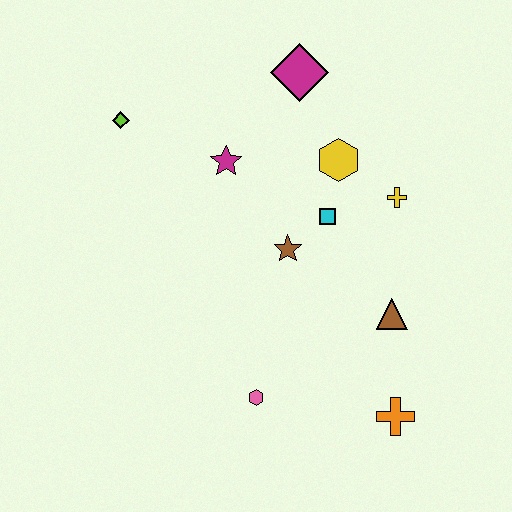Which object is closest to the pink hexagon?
The orange cross is closest to the pink hexagon.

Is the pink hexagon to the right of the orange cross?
No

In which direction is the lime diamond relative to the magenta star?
The lime diamond is to the left of the magenta star.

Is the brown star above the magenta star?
No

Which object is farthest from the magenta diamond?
The orange cross is farthest from the magenta diamond.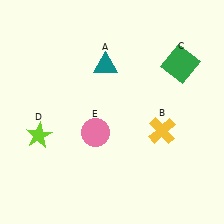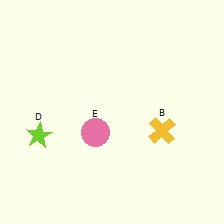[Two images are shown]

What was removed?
The teal triangle (A), the green square (C) were removed in Image 2.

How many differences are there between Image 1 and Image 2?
There are 2 differences between the two images.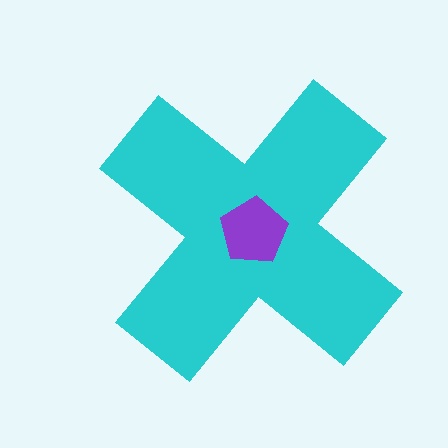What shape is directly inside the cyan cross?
The purple pentagon.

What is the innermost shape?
The purple pentagon.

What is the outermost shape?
The cyan cross.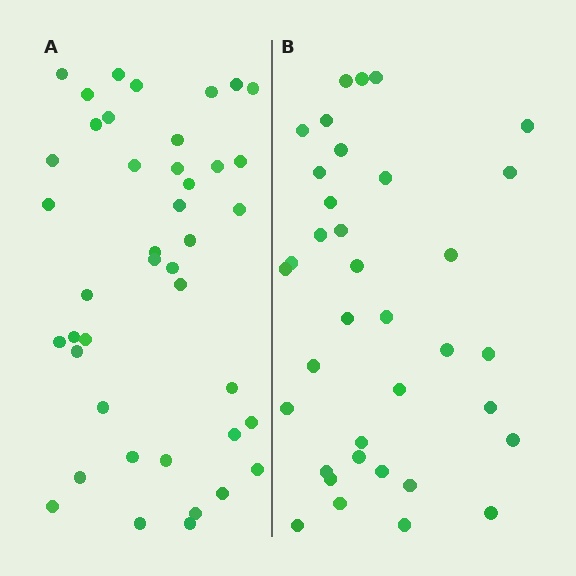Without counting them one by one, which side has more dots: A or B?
Region A (the left region) has more dots.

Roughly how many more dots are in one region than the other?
Region A has about 6 more dots than region B.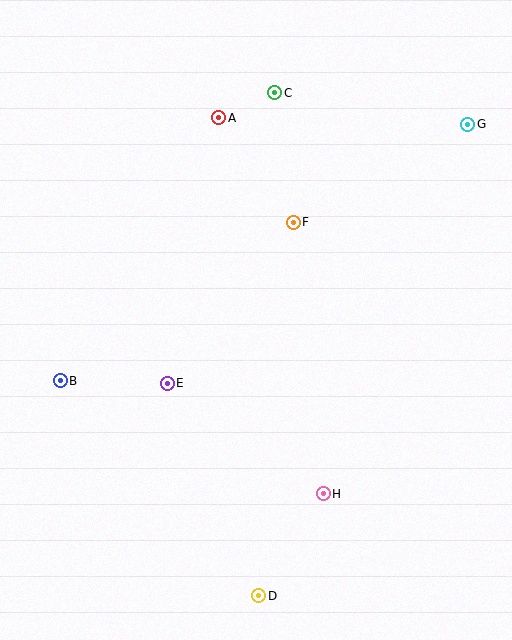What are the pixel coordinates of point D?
Point D is at (259, 596).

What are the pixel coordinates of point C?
Point C is at (275, 93).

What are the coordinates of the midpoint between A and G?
The midpoint between A and G is at (343, 121).